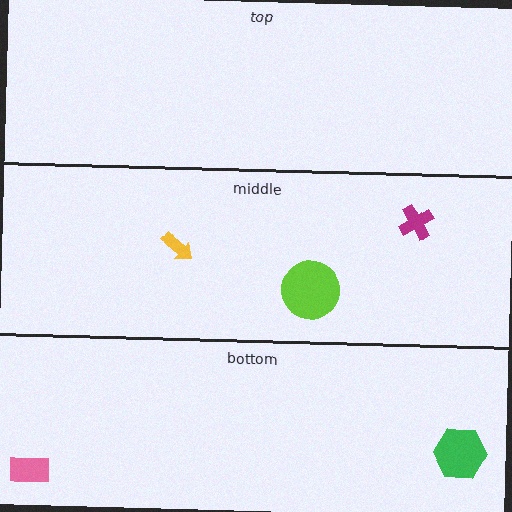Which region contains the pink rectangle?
The bottom region.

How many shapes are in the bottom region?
2.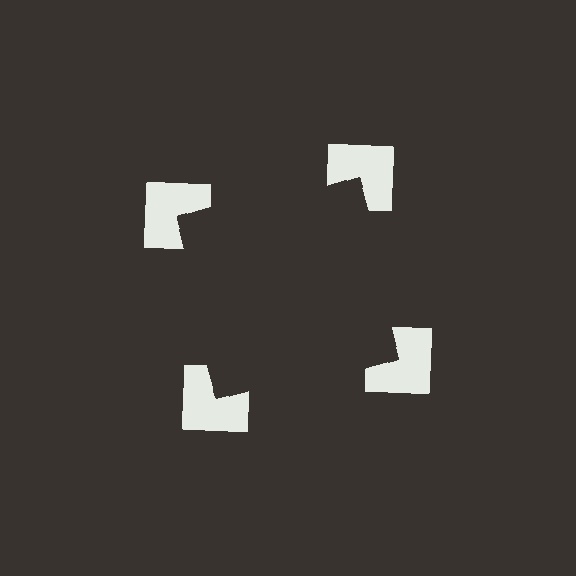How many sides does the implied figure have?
4 sides.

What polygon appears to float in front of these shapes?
An illusory square — its edges are inferred from the aligned wedge cuts in the notched squares, not physically drawn.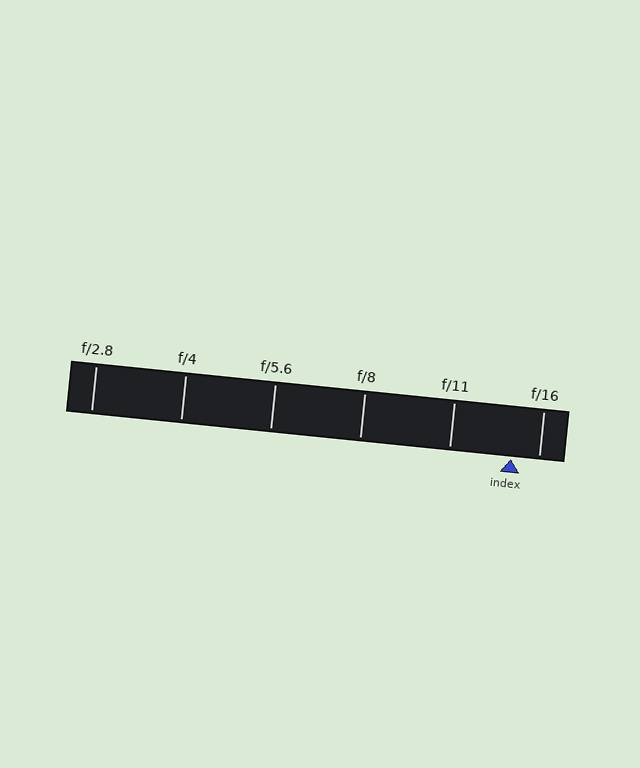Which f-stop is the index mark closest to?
The index mark is closest to f/16.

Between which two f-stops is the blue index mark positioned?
The index mark is between f/11 and f/16.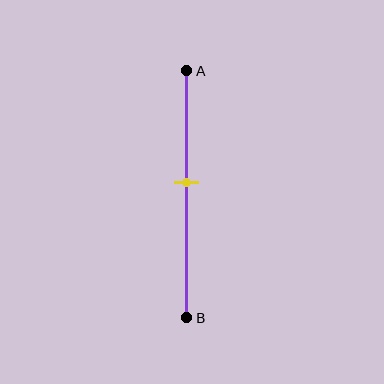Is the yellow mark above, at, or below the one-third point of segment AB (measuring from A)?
The yellow mark is below the one-third point of segment AB.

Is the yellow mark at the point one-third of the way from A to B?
No, the mark is at about 45% from A, not at the 33% one-third point.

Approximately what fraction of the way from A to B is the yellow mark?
The yellow mark is approximately 45% of the way from A to B.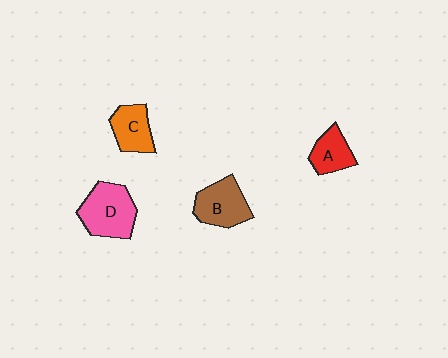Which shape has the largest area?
Shape D (pink).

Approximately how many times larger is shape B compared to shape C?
Approximately 1.3 times.